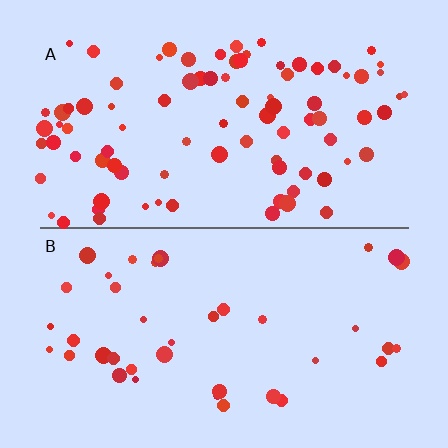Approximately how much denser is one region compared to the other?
Approximately 2.2× — region A over region B.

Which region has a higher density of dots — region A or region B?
A (the top).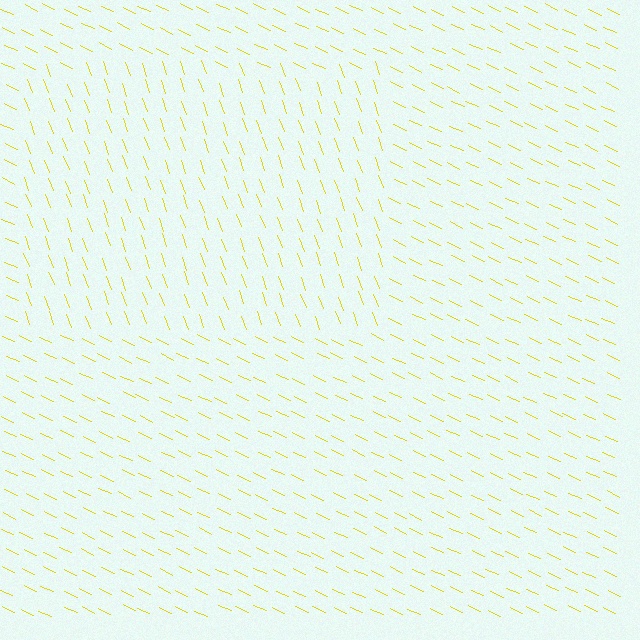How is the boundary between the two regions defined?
The boundary is defined purely by a change in line orientation (approximately 45 degrees difference). All lines are the same color and thickness.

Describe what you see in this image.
The image is filled with small yellow line segments. A rectangle region in the image has lines oriented differently from the surrounding lines, creating a visible texture boundary.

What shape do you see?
I see a rectangle.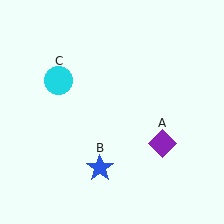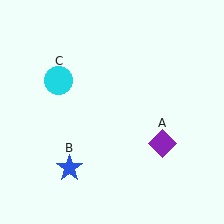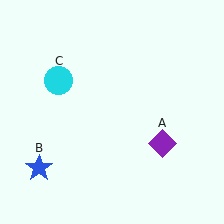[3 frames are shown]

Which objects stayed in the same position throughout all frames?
Purple diamond (object A) and cyan circle (object C) remained stationary.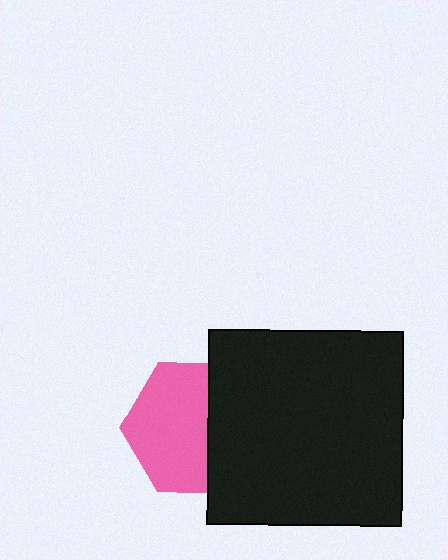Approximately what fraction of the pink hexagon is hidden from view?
Roughly 38% of the pink hexagon is hidden behind the black square.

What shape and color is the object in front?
The object in front is a black square.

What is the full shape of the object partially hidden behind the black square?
The partially hidden object is a pink hexagon.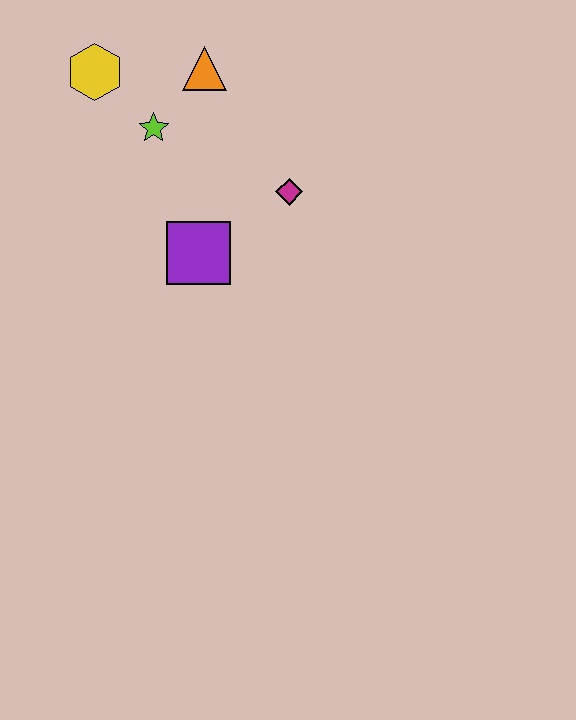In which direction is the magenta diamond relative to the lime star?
The magenta diamond is to the right of the lime star.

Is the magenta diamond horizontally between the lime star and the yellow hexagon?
No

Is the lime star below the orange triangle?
Yes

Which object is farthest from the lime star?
The magenta diamond is farthest from the lime star.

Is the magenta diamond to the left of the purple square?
No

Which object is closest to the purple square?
The magenta diamond is closest to the purple square.